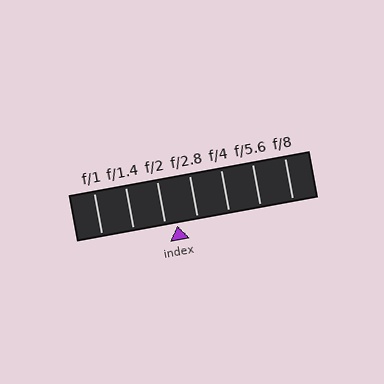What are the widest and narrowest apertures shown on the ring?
The widest aperture shown is f/1 and the narrowest is f/8.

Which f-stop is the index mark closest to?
The index mark is closest to f/2.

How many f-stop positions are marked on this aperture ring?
There are 7 f-stop positions marked.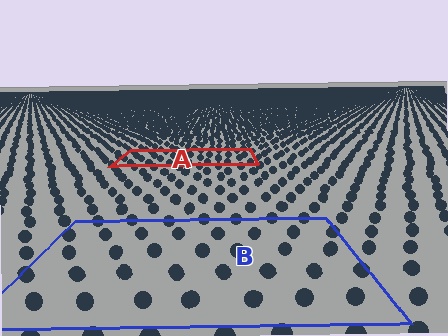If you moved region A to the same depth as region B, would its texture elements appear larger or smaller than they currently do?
They would appear larger. At a closer depth, the same texture elements are projected at a bigger on-screen size.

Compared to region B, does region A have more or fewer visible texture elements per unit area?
Region A has more texture elements per unit area — they are packed more densely because it is farther away.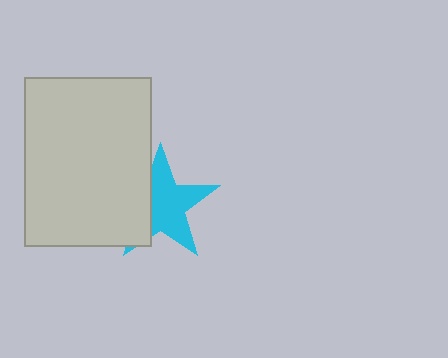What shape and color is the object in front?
The object in front is a light gray rectangle.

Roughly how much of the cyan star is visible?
Most of it is visible (roughly 66%).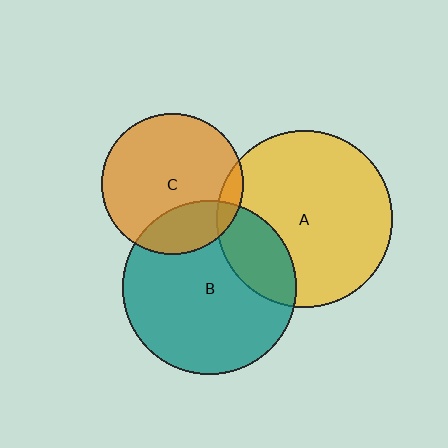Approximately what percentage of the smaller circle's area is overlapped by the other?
Approximately 25%.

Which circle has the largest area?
Circle A (yellow).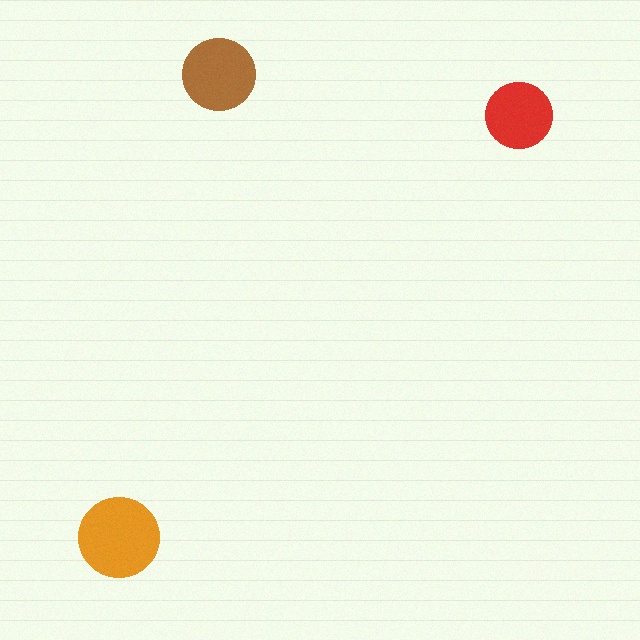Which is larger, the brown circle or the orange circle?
The orange one.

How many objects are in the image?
There are 3 objects in the image.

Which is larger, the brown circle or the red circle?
The brown one.